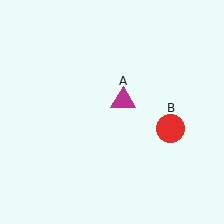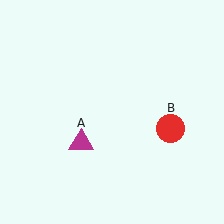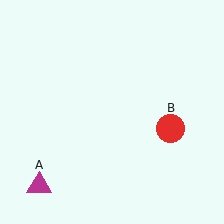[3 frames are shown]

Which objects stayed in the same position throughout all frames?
Red circle (object B) remained stationary.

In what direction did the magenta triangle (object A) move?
The magenta triangle (object A) moved down and to the left.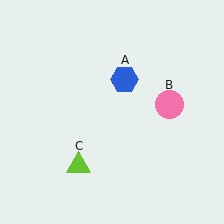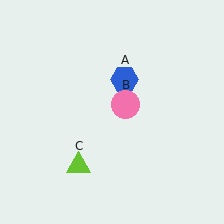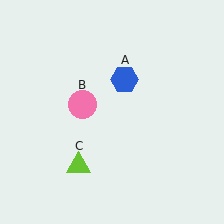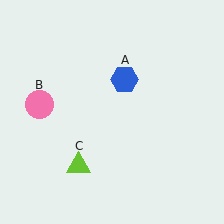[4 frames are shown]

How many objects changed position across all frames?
1 object changed position: pink circle (object B).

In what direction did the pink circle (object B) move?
The pink circle (object B) moved left.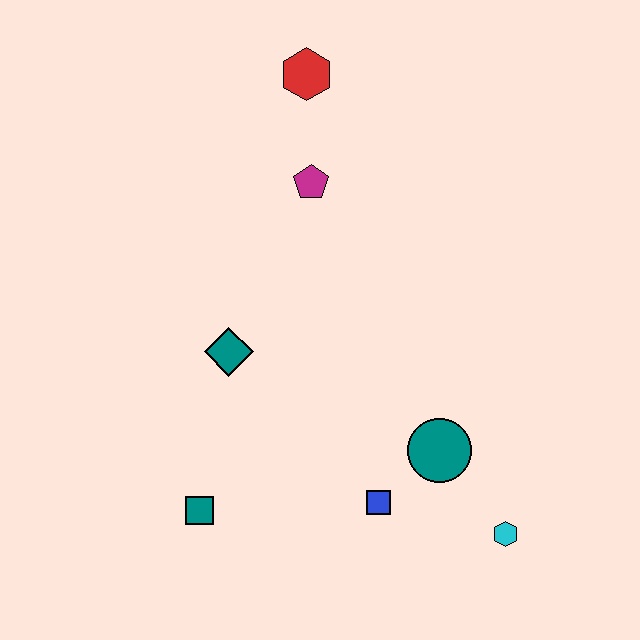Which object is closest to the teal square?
The teal diamond is closest to the teal square.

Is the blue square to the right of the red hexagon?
Yes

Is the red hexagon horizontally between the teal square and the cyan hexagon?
Yes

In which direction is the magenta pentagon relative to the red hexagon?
The magenta pentagon is below the red hexagon.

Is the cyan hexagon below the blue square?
Yes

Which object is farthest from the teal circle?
The red hexagon is farthest from the teal circle.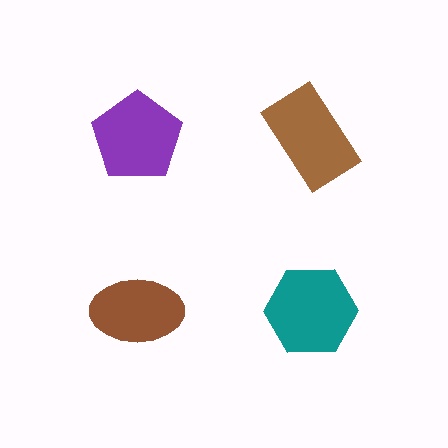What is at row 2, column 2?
A teal hexagon.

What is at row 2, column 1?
A brown ellipse.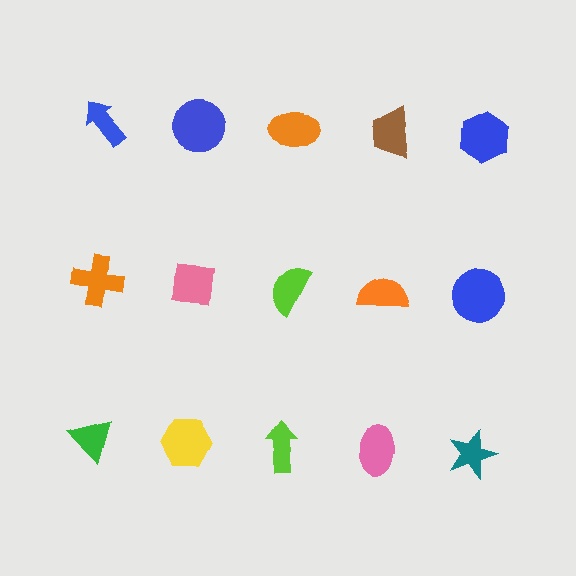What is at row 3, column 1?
A green triangle.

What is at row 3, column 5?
A teal star.